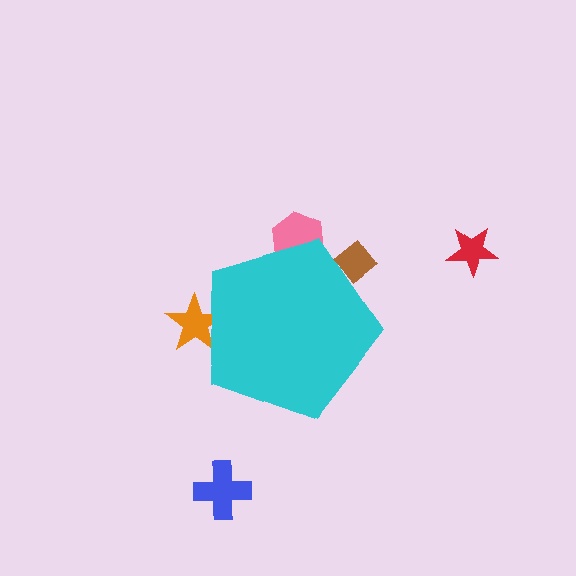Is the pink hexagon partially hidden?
Yes, the pink hexagon is partially hidden behind the cyan pentagon.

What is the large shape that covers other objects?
A cyan pentagon.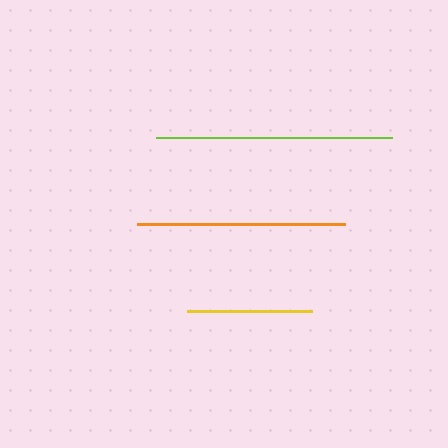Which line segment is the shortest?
The yellow line is the shortest at approximately 125 pixels.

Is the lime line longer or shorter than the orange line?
The lime line is longer than the orange line.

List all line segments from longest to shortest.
From longest to shortest: lime, orange, yellow.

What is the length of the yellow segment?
The yellow segment is approximately 125 pixels long.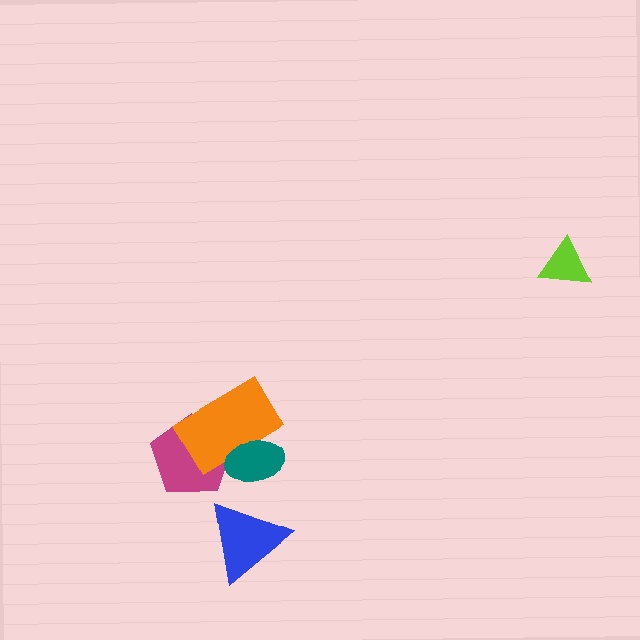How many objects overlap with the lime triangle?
0 objects overlap with the lime triangle.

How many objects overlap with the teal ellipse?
2 objects overlap with the teal ellipse.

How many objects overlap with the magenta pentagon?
2 objects overlap with the magenta pentagon.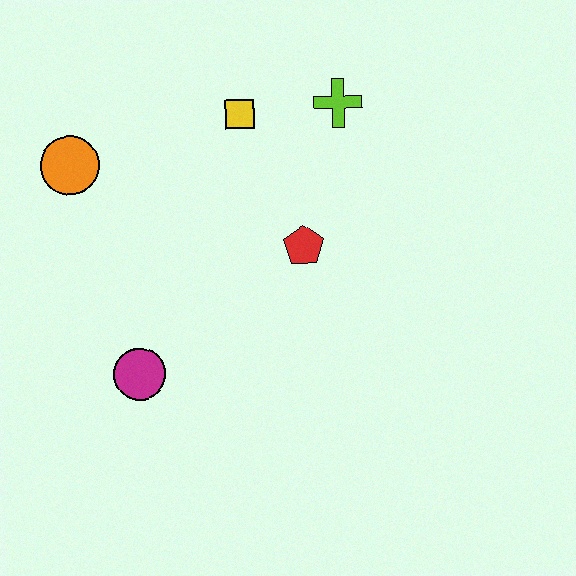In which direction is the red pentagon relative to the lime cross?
The red pentagon is below the lime cross.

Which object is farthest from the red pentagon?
The orange circle is farthest from the red pentagon.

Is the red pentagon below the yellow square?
Yes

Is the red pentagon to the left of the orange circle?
No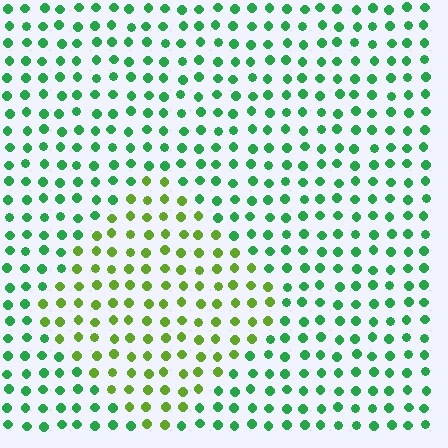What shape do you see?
I see a diamond.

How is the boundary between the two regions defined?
The boundary is defined purely by a slight shift in hue (about 43 degrees). Spacing, size, and orientation are identical on both sides.